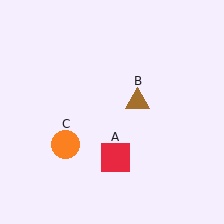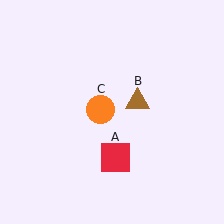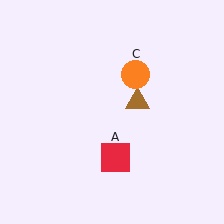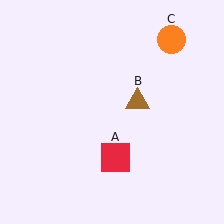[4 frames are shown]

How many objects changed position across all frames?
1 object changed position: orange circle (object C).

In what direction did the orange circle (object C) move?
The orange circle (object C) moved up and to the right.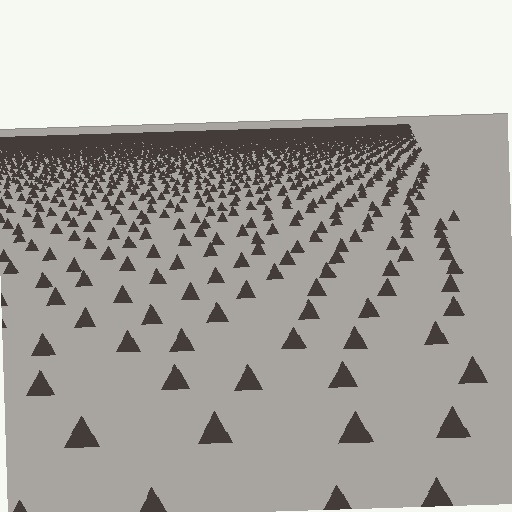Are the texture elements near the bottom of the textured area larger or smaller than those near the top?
Larger. Near the bottom, elements are closer to the viewer and appear at a bigger on-screen size.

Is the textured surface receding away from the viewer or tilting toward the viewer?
The surface is receding away from the viewer. Texture elements get smaller and denser toward the top.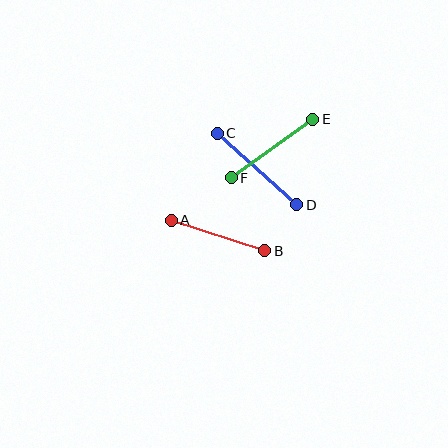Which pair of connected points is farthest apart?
Points C and D are farthest apart.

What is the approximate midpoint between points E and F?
The midpoint is at approximately (272, 149) pixels.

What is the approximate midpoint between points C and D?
The midpoint is at approximately (257, 169) pixels.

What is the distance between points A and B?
The distance is approximately 98 pixels.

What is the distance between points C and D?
The distance is approximately 107 pixels.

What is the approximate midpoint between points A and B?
The midpoint is at approximately (218, 235) pixels.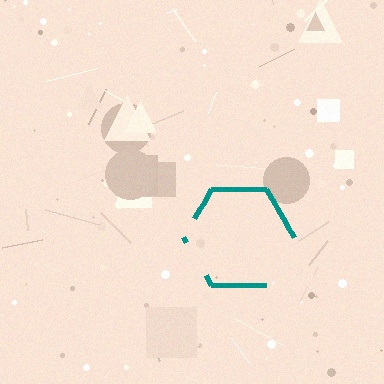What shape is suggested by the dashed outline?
The dashed outline suggests a hexagon.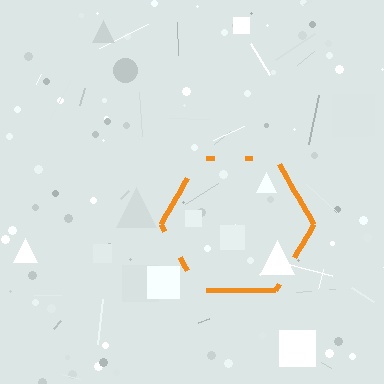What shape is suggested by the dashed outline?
The dashed outline suggests a hexagon.